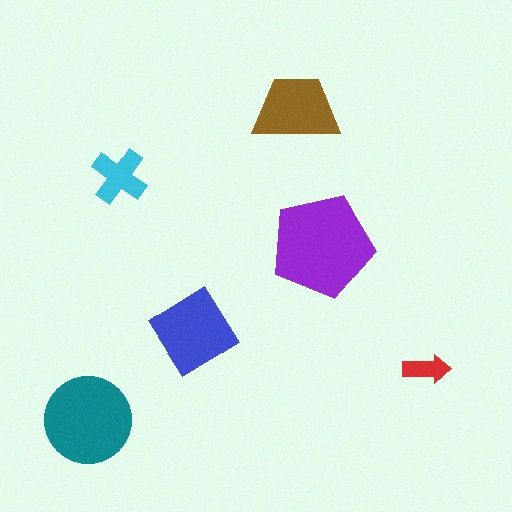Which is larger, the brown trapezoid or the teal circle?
The teal circle.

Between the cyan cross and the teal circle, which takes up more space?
The teal circle.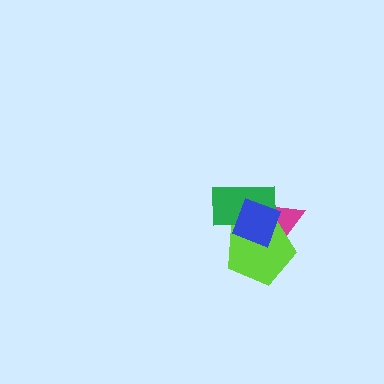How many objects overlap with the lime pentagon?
3 objects overlap with the lime pentagon.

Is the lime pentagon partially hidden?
Yes, it is partially covered by another shape.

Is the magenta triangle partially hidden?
Yes, it is partially covered by another shape.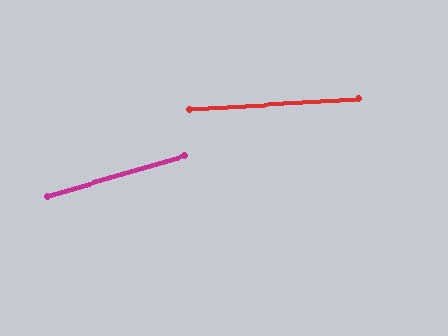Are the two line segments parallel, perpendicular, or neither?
Neither parallel nor perpendicular — they differ by about 13°.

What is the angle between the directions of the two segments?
Approximately 13 degrees.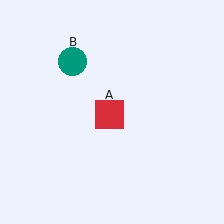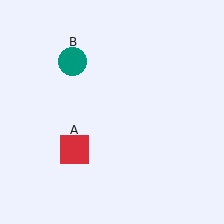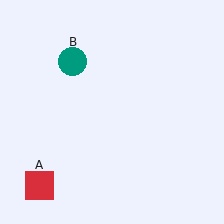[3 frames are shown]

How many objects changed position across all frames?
1 object changed position: red square (object A).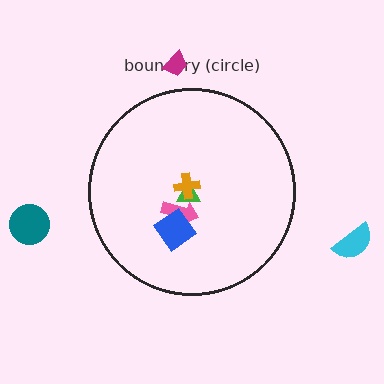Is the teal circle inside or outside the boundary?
Outside.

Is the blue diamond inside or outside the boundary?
Inside.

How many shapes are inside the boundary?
4 inside, 3 outside.